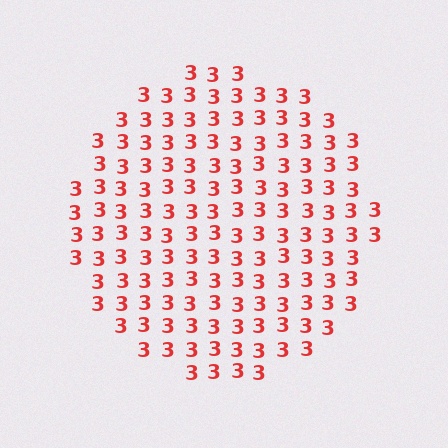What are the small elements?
The small elements are digit 3's.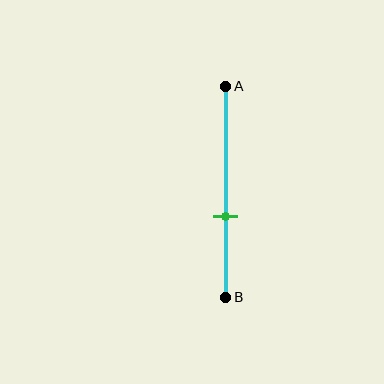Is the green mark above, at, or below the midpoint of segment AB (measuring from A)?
The green mark is below the midpoint of segment AB.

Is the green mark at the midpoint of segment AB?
No, the mark is at about 60% from A, not at the 50% midpoint.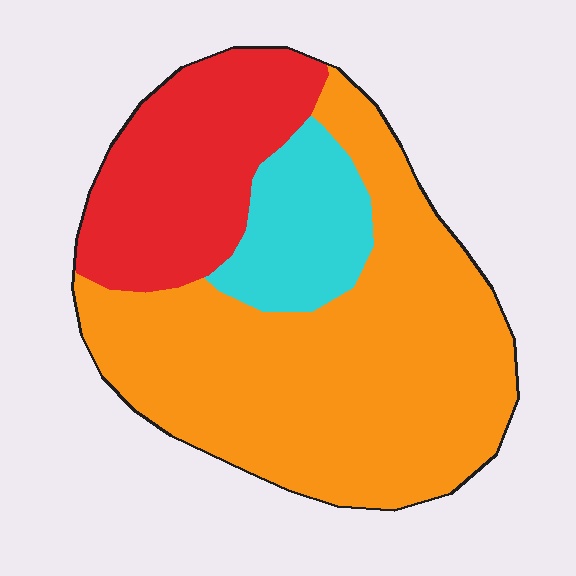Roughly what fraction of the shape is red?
Red covers about 25% of the shape.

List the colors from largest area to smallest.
From largest to smallest: orange, red, cyan.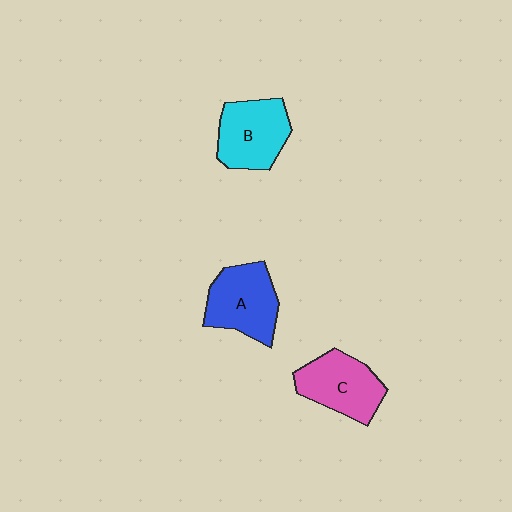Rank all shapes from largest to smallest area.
From largest to smallest: A (blue), B (cyan), C (pink).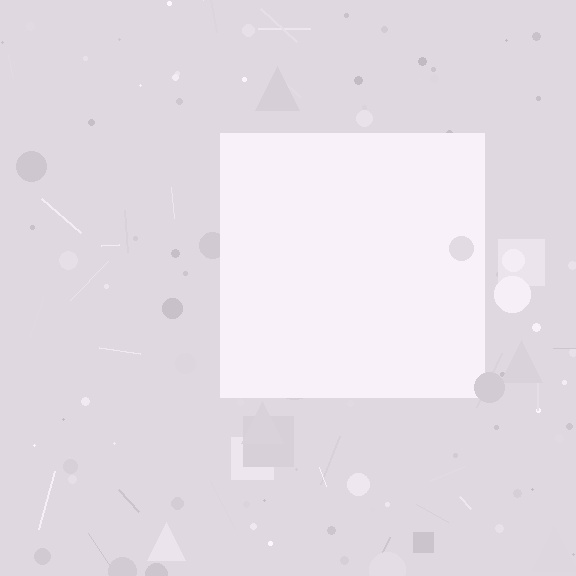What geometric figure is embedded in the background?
A square is embedded in the background.